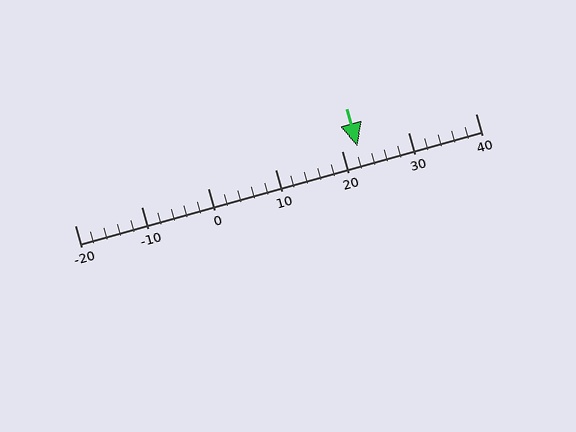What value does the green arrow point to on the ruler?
The green arrow points to approximately 22.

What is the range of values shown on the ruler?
The ruler shows values from -20 to 40.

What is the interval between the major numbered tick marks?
The major tick marks are spaced 10 units apart.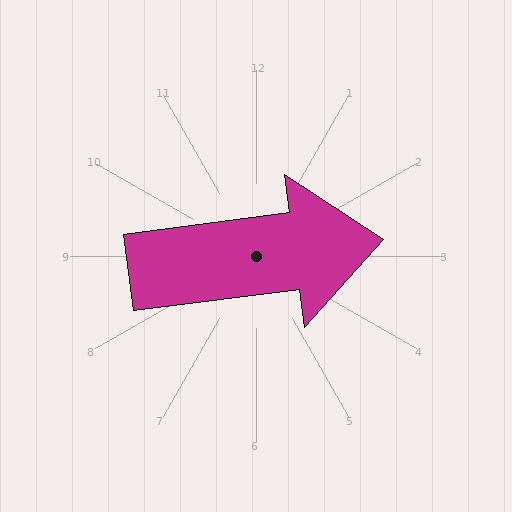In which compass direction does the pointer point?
East.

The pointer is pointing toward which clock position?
Roughly 3 o'clock.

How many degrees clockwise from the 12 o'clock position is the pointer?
Approximately 83 degrees.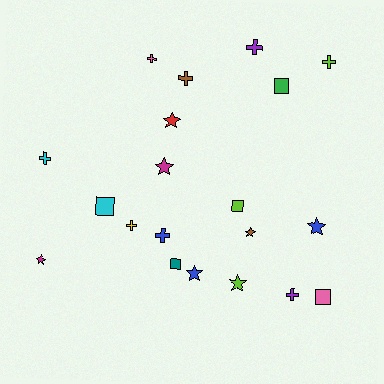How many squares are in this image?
There are 5 squares.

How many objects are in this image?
There are 20 objects.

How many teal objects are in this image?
There is 1 teal object.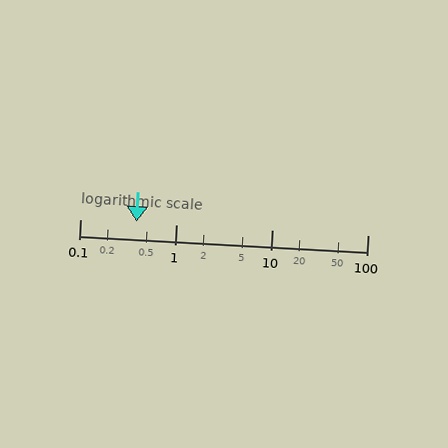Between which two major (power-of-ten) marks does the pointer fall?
The pointer is between 0.1 and 1.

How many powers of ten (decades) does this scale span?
The scale spans 3 decades, from 0.1 to 100.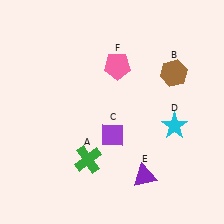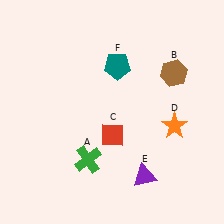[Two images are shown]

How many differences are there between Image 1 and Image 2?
There are 3 differences between the two images.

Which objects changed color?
C changed from purple to red. D changed from cyan to orange. F changed from pink to teal.